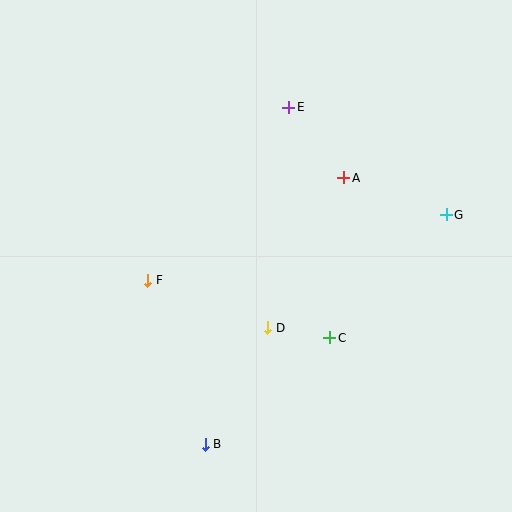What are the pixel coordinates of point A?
Point A is at (343, 177).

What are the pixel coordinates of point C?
Point C is at (330, 338).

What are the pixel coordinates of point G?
Point G is at (446, 215).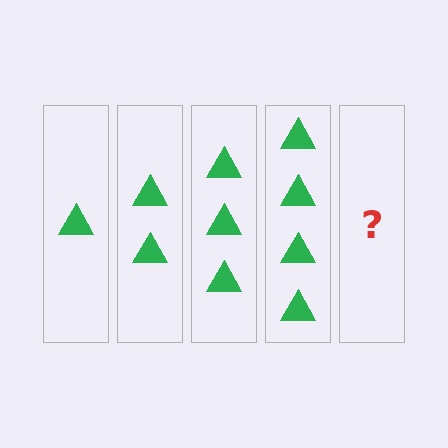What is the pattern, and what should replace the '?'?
The pattern is that each step adds one more triangle. The '?' should be 5 triangles.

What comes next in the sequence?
The next element should be 5 triangles.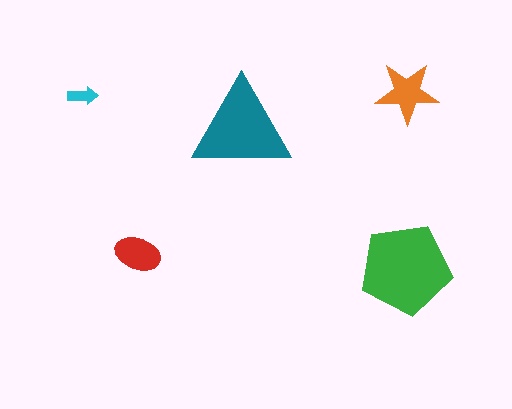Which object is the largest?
The green pentagon.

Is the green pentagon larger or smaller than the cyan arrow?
Larger.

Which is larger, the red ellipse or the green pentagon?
The green pentagon.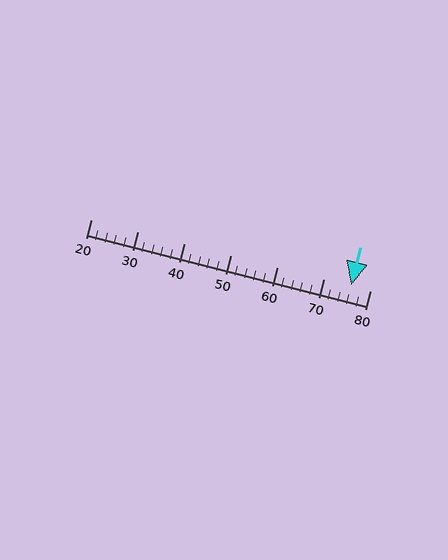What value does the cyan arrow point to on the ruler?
The cyan arrow points to approximately 76.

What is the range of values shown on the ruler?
The ruler shows values from 20 to 80.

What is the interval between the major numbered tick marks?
The major tick marks are spaced 10 units apart.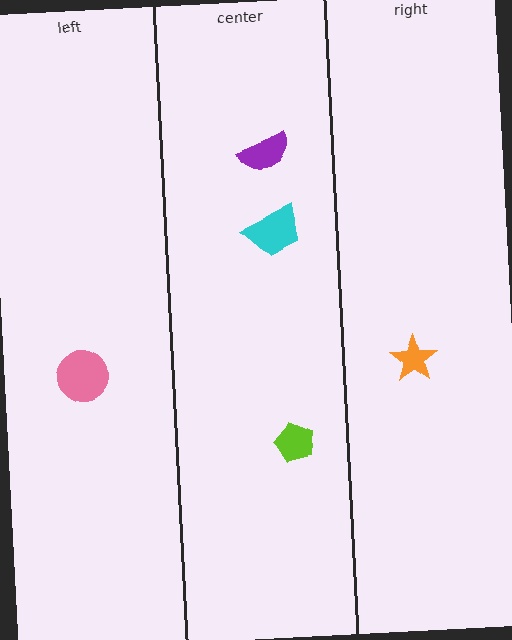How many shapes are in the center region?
3.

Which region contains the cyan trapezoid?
The center region.